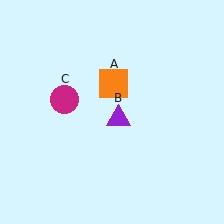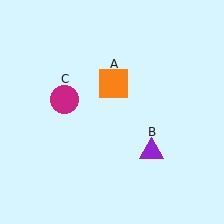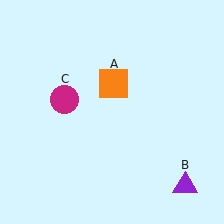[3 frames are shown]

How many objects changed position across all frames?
1 object changed position: purple triangle (object B).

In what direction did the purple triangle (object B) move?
The purple triangle (object B) moved down and to the right.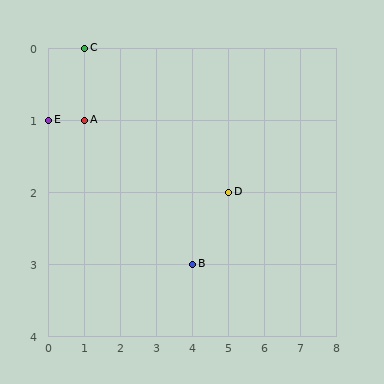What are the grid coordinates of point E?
Point E is at grid coordinates (0, 1).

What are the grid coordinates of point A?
Point A is at grid coordinates (1, 1).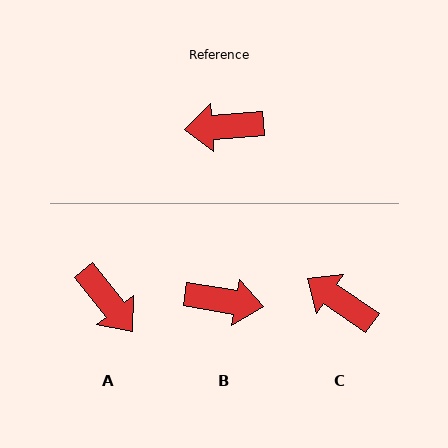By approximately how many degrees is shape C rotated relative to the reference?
Approximately 39 degrees clockwise.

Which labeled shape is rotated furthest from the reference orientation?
B, about 166 degrees away.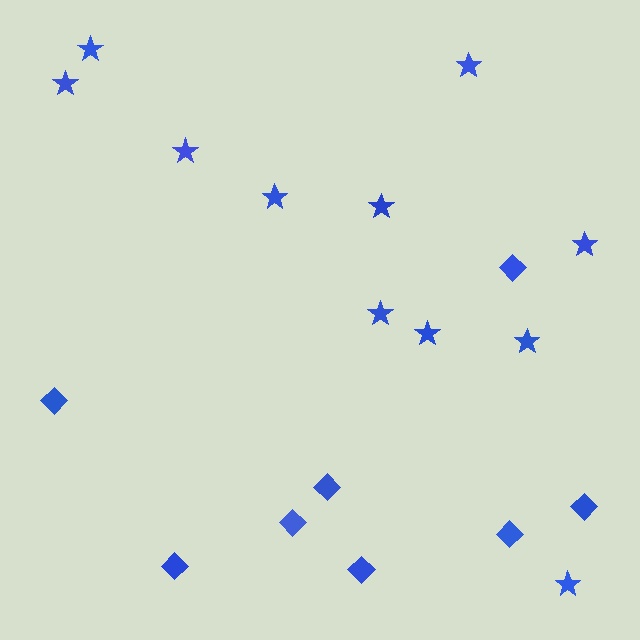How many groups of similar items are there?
There are 2 groups: one group of diamonds (8) and one group of stars (11).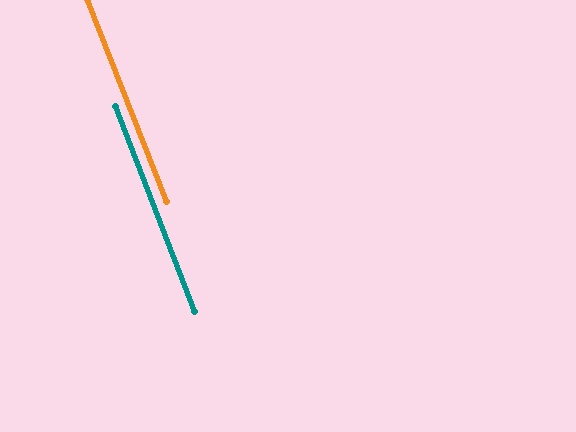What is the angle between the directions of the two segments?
Approximately 0 degrees.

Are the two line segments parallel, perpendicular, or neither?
Parallel — their directions differ by only 0.3°.